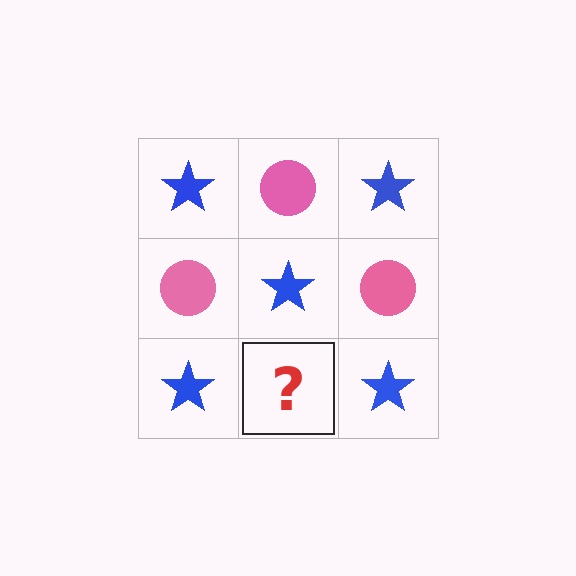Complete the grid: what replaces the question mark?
The question mark should be replaced with a pink circle.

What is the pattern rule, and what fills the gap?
The rule is that it alternates blue star and pink circle in a checkerboard pattern. The gap should be filled with a pink circle.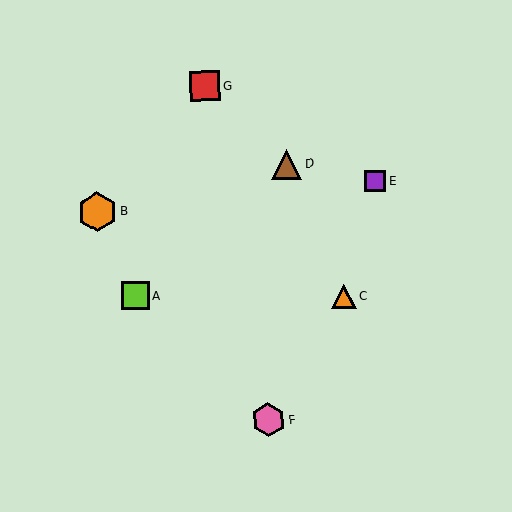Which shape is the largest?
The orange hexagon (labeled B) is the largest.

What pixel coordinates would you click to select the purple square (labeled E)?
Click at (375, 181) to select the purple square E.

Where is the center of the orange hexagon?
The center of the orange hexagon is at (97, 212).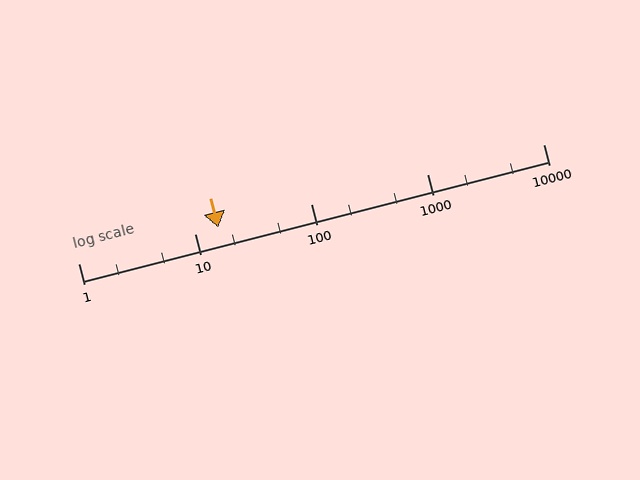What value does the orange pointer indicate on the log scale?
The pointer indicates approximately 16.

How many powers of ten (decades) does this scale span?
The scale spans 4 decades, from 1 to 10000.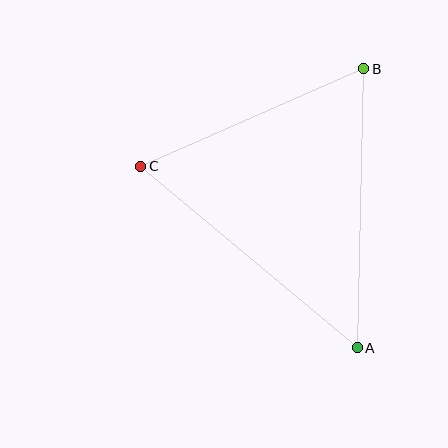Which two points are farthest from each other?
Points A and C are farthest from each other.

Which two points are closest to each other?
Points B and C are closest to each other.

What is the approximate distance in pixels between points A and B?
The distance between A and B is approximately 279 pixels.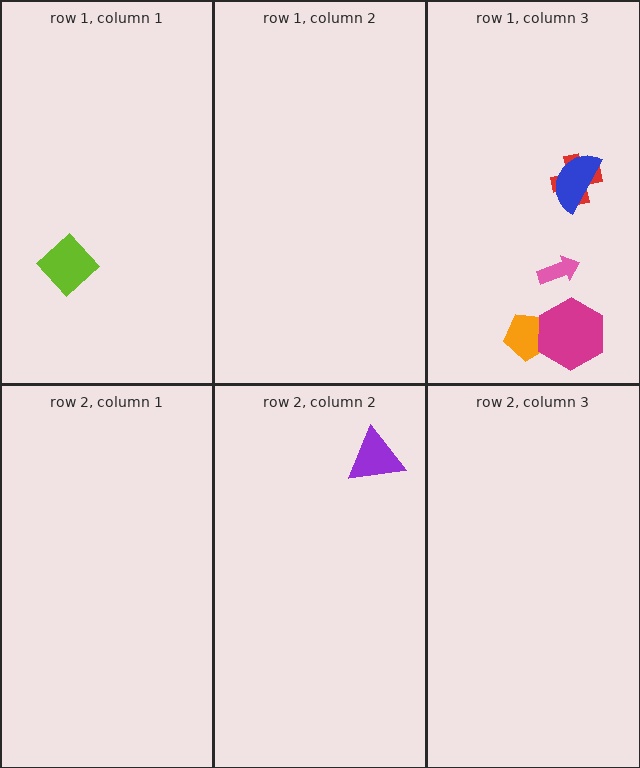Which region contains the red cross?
The row 1, column 3 region.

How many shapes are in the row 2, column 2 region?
1.